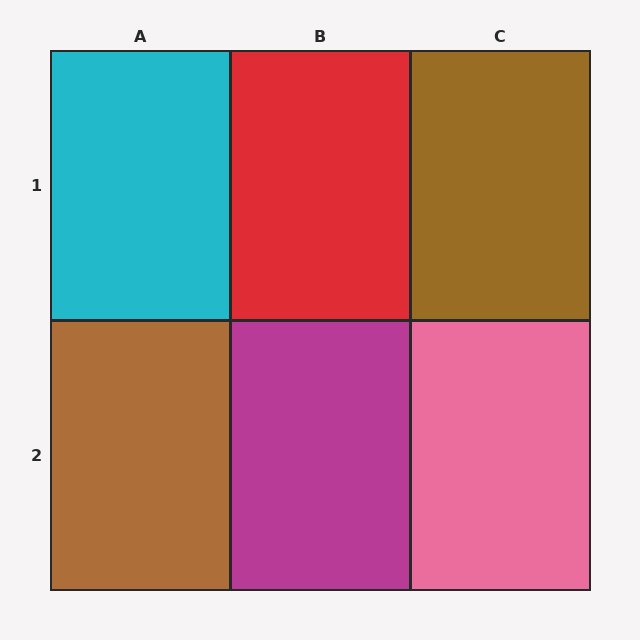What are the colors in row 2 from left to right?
Brown, magenta, pink.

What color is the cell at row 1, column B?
Red.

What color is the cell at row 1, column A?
Cyan.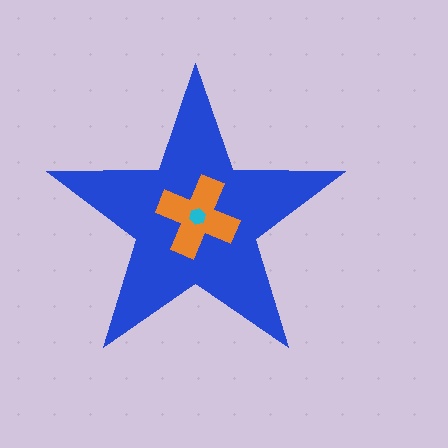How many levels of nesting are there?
3.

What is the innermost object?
The cyan hexagon.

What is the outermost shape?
The blue star.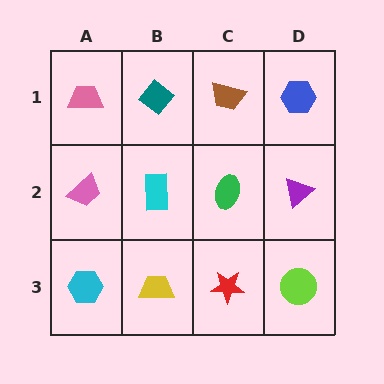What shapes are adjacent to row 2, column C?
A brown trapezoid (row 1, column C), a red star (row 3, column C), a cyan rectangle (row 2, column B), a purple triangle (row 2, column D).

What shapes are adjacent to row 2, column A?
A pink trapezoid (row 1, column A), a cyan hexagon (row 3, column A), a cyan rectangle (row 2, column B).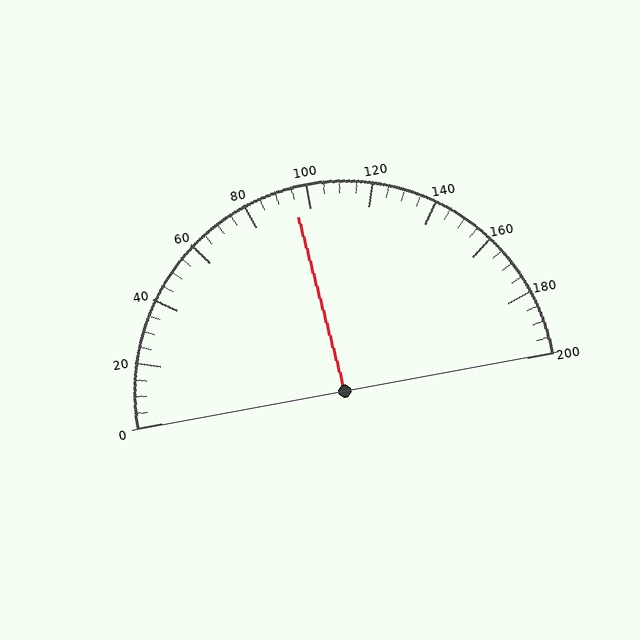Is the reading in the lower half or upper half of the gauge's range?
The reading is in the lower half of the range (0 to 200).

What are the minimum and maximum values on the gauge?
The gauge ranges from 0 to 200.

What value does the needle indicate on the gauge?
The needle indicates approximately 95.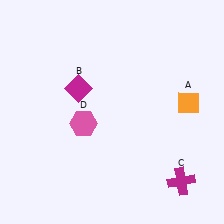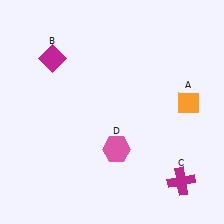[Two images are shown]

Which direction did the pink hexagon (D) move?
The pink hexagon (D) moved right.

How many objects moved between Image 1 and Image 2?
2 objects moved between the two images.